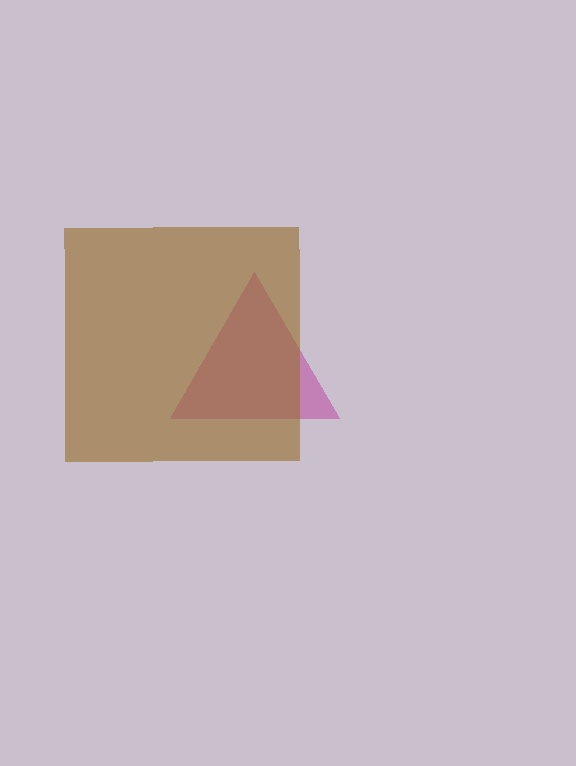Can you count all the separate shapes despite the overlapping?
Yes, there are 2 separate shapes.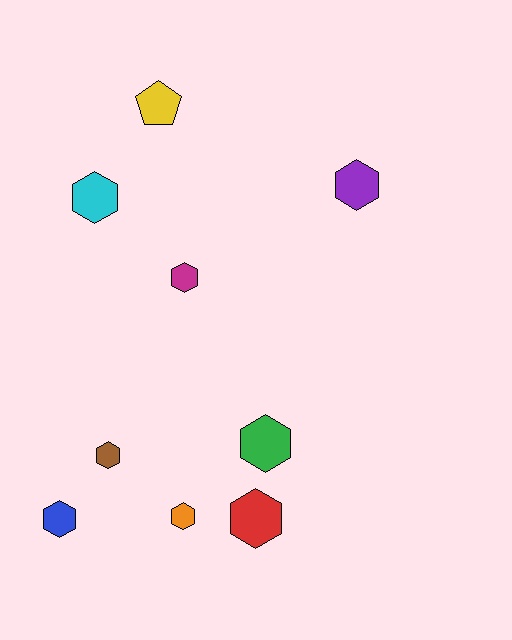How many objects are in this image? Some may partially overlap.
There are 9 objects.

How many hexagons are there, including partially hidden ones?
There are 8 hexagons.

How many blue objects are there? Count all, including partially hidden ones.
There is 1 blue object.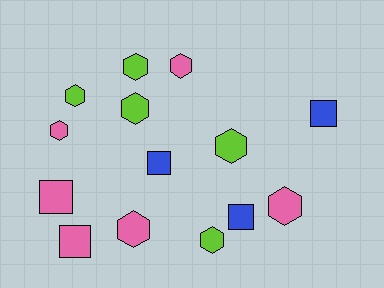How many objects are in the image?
There are 14 objects.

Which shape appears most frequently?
Hexagon, with 9 objects.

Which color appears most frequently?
Pink, with 6 objects.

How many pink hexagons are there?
There are 4 pink hexagons.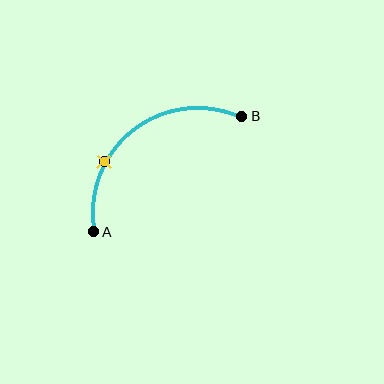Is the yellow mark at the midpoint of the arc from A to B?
No. The yellow mark lies on the arc but is closer to endpoint A. The arc midpoint would be at the point on the curve equidistant along the arc from both A and B.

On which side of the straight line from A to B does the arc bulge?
The arc bulges above and to the left of the straight line connecting A and B.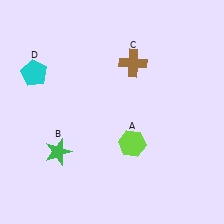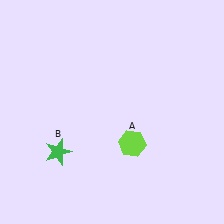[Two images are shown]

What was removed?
The cyan pentagon (D), the brown cross (C) were removed in Image 2.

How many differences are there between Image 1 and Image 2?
There are 2 differences between the two images.